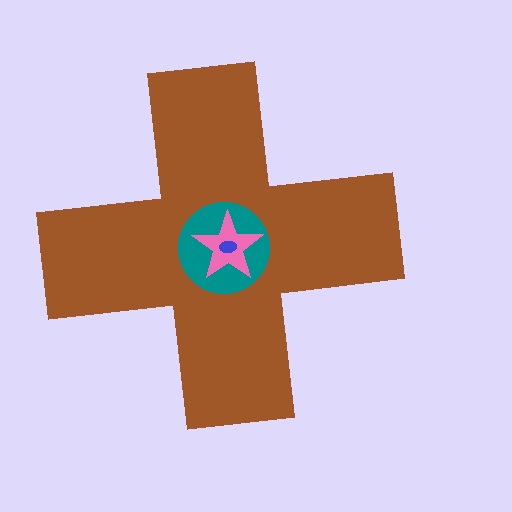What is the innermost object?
The blue ellipse.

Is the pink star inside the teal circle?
Yes.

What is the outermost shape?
The brown cross.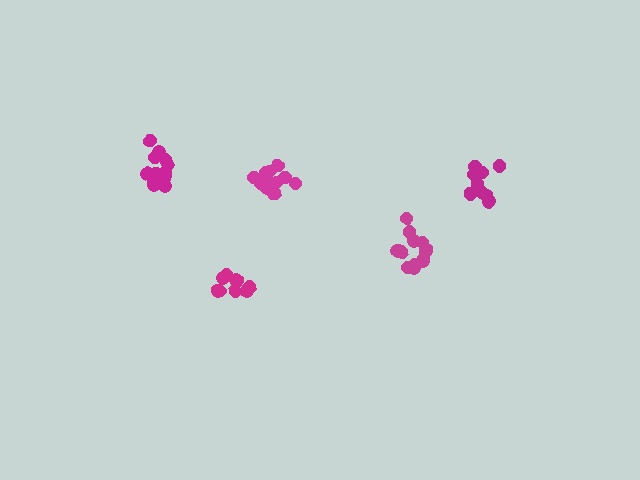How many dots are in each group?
Group 1: 15 dots, Group 2: 10 dots, Group 3: 9 dots, Group 4: 13 dots, Group 5: 14 dots (61 total).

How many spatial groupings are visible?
There are 5 spatial groupings.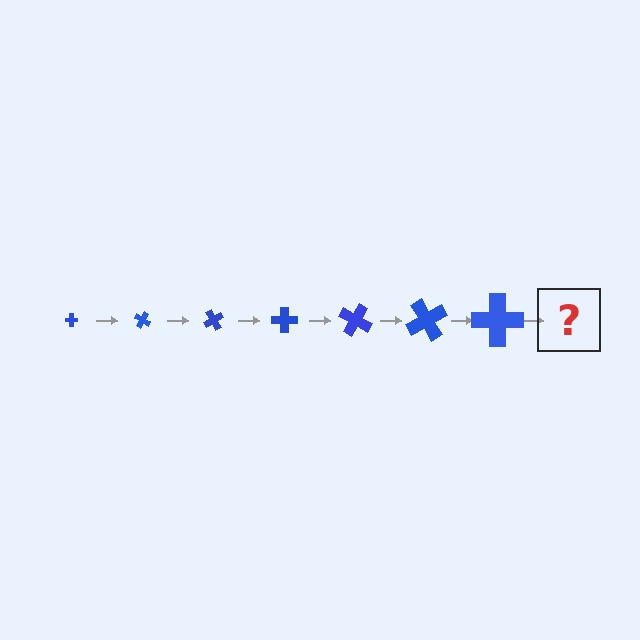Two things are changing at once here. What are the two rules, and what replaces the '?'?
The two rules are that the cross grows larger each step and it rotates 30 degrees each step. The '?' should be a cross, larger than the previous one and rotated 210 degrees from the start.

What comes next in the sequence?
The next element should be a cross, larger than the previous one and rotated 210 degrees from the start.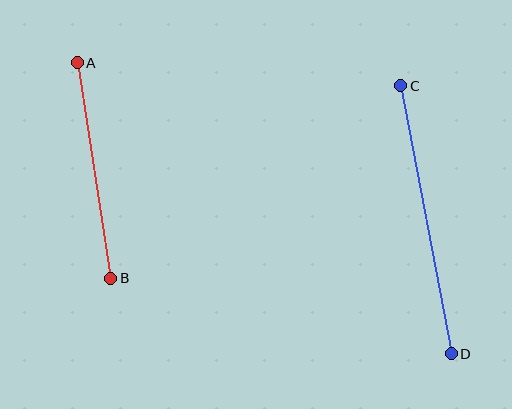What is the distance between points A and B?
The distance is approximately 218 pixels.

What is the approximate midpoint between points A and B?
The midpoint is at approximately (94, 171) pixels.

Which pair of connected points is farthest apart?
Points C and D are farthest apart.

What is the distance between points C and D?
The distance is approximately 272 pixels.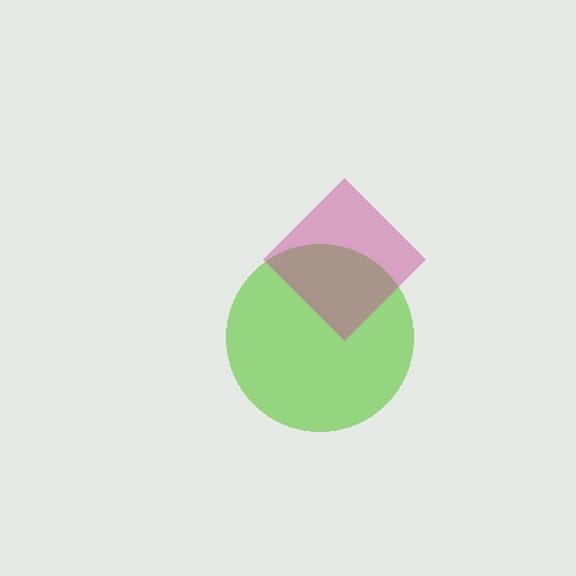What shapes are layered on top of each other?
The layered shapes are: a lime circle, a magenta diamond.